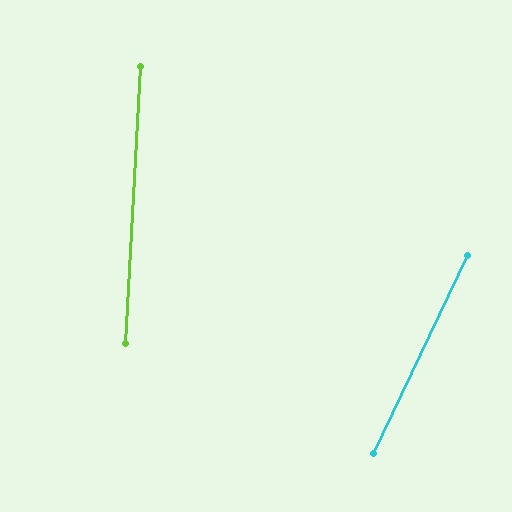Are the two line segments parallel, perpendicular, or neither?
Neither parallel nor perpendicular — they differ by about 22°.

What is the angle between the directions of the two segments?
Approximately 22 degrees.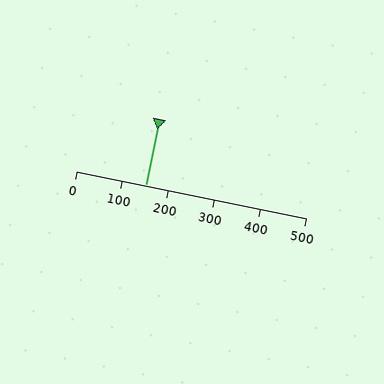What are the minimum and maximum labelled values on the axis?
The axis runs from 0 to 500.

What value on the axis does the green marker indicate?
The marker indicates approximately 150.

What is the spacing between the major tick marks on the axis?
The major ticks are spaced 100 apart.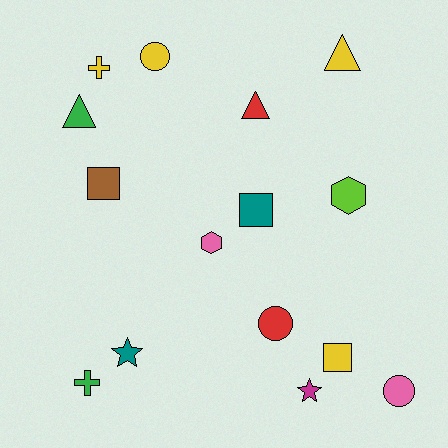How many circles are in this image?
There are 3 circles.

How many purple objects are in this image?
There are no purple objects.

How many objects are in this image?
There are 15 objects.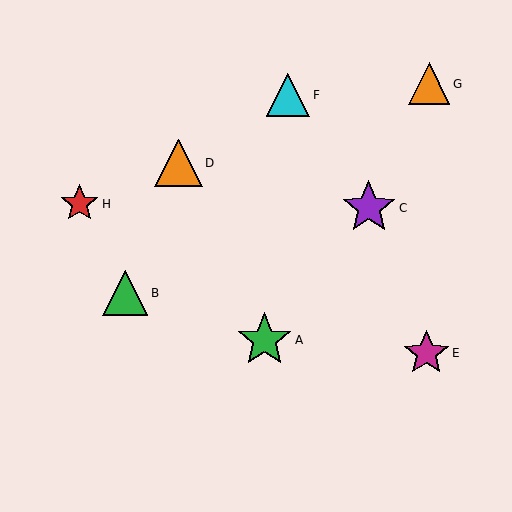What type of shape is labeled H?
Shape H is a red star.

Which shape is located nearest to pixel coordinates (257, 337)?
The green star (labeled A) at (265, 340) is nearest to that location.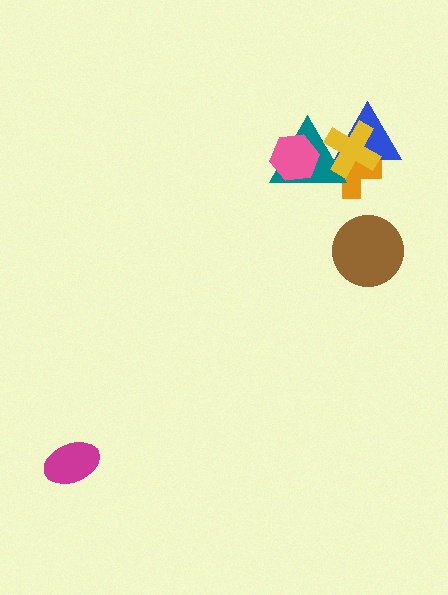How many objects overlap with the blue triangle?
3 objects overlap with the blue triangle.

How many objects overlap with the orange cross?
3 objects overlap with the orange cross.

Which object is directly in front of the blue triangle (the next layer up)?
The orange cross is directly in front of the blue triangle.